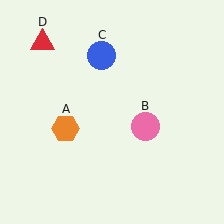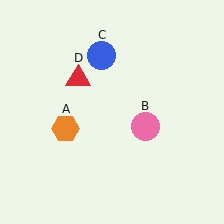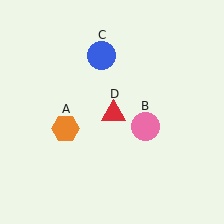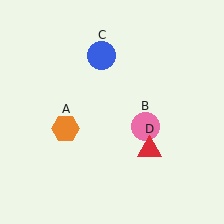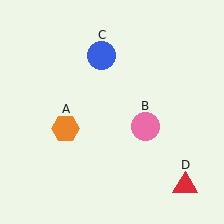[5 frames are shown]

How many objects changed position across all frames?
1 object changed position: red triangle (object D).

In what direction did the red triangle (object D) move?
The red triangle (object D) moved down and to the right.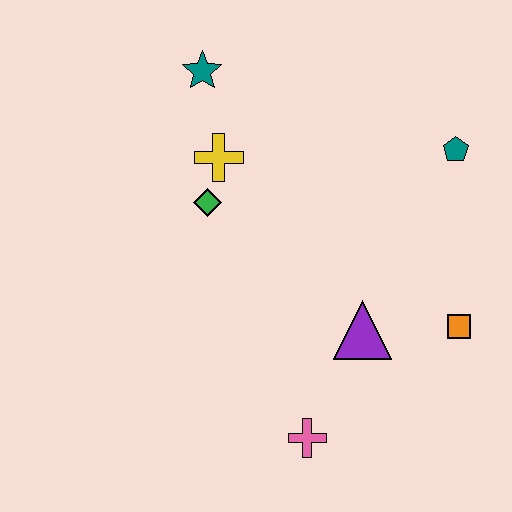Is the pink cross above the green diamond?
No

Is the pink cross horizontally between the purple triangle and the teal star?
Yes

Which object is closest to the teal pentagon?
The orange square is closest to the teal pentagon.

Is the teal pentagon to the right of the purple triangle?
Yes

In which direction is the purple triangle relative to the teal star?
The purple triangle is below the teal star.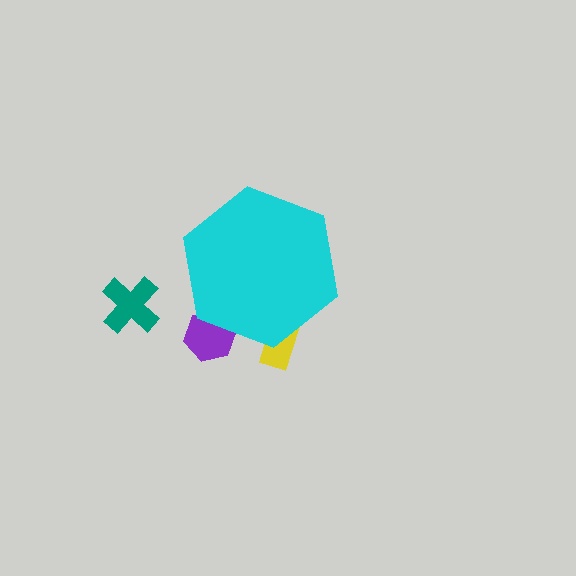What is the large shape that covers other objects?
A cyan hexagon.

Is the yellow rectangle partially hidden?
Yes, the yellow rectangle is partially hidden behind the cyan hexagon.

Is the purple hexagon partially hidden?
Yes, the purple hexagon is partially hidden behind the cyan hexagon.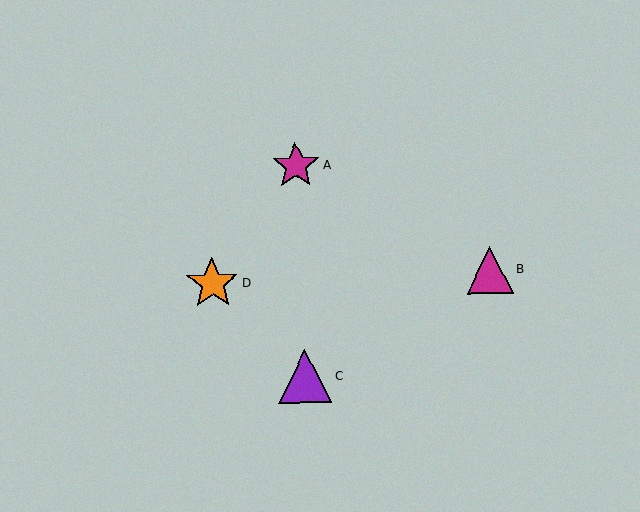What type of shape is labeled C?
Shape C is a purple triangle.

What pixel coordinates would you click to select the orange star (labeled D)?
Click at (212, 283) to select the orange star D.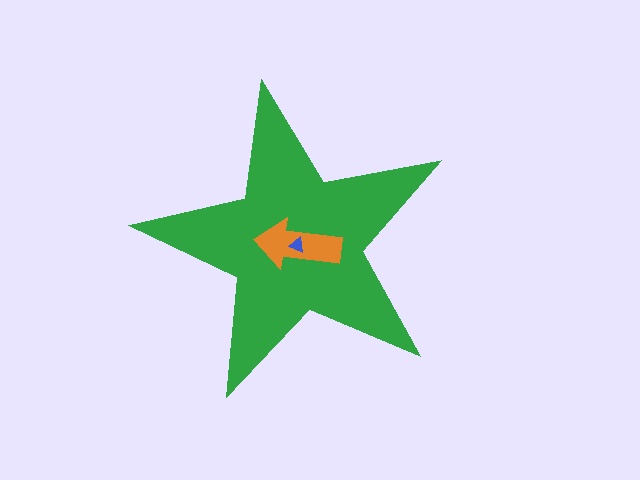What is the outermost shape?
The green star.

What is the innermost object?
The blue triangle.